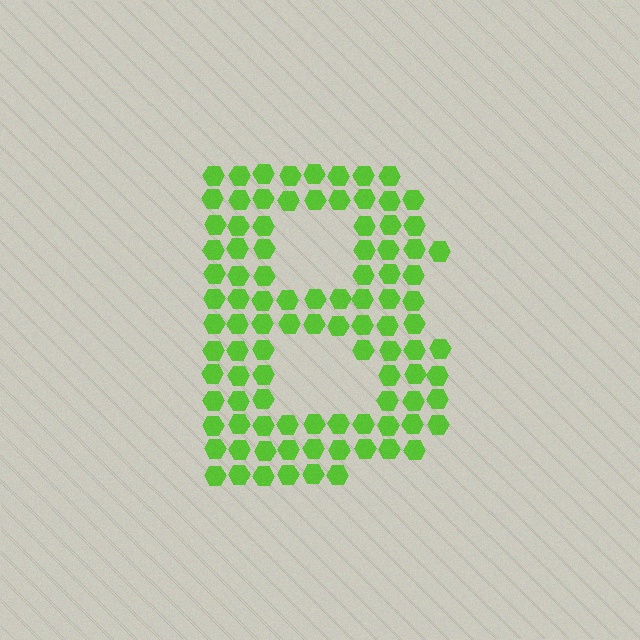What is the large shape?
The large shape is the letter B.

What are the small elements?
The small elements are hexagons.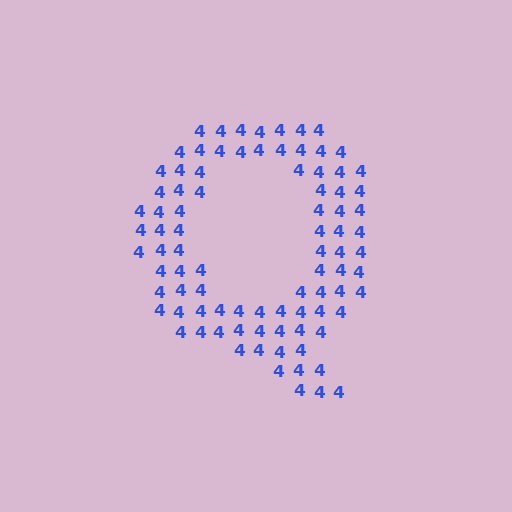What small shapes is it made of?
It is made of small digit 4's.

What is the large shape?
The large shape is the letter Q.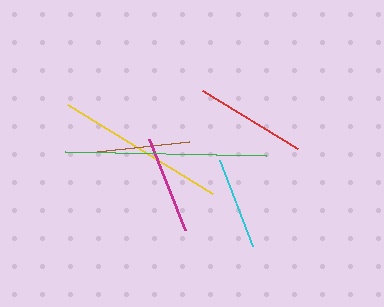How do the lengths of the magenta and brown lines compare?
The magenta and brown lines are approximately the same length.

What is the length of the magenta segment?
The magenta segment is approximately 98 pixels long.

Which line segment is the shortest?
The cyan line is the shortest at approximately 92 pixels.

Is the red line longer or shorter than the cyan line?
The red line is longer than the cyan line.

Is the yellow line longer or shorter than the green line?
The green line is longer than the yellow line.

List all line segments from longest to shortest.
From longest to shortest: green, yellow, red, magenta, brown, cyan.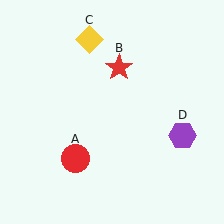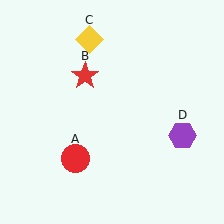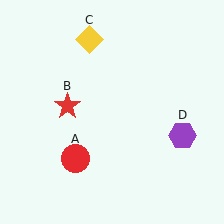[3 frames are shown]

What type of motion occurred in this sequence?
The red star (object B) rotated counterclockwise around the center of the scene.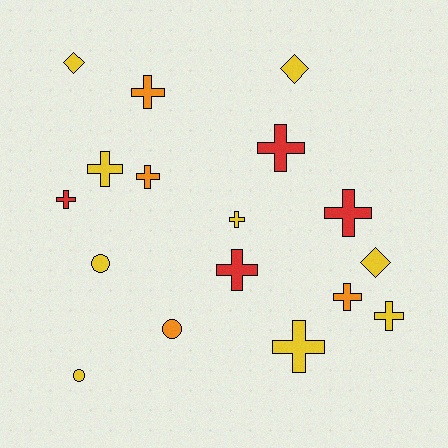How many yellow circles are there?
There are 2 yellow circles.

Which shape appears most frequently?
Cross, with 11 objects.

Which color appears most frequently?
Yellow, with 9 objects.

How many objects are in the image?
There are 17 objects.